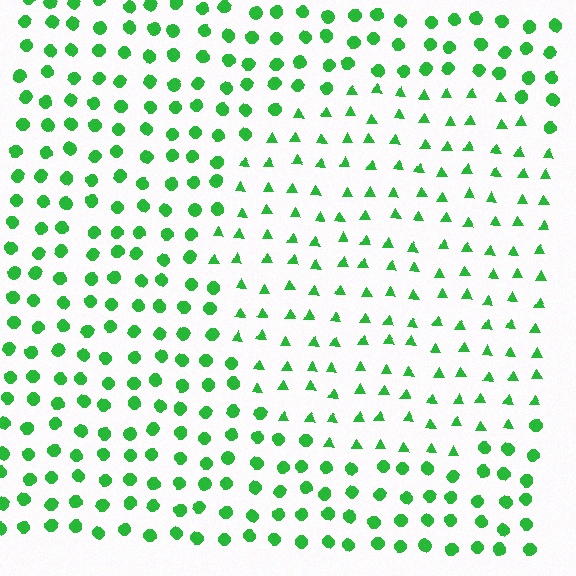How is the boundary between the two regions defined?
The boundary is defined by a change in element shape: triangles inside vs. circles outside. All elements share the same color and spacing.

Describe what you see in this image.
The image is filled with small green elements arranged in a uniform grid. A circle-shaped region contains triangles, while the surrounding area contains circles. The boundary is defined purely by the change in element shape.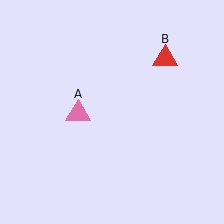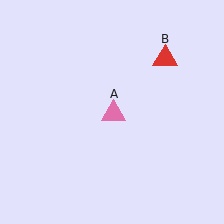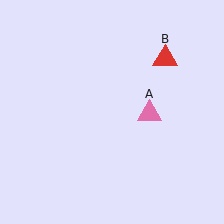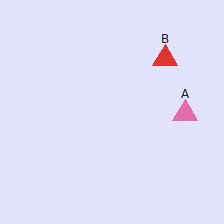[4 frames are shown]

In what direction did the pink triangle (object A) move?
The pink triangle (object A) moved right.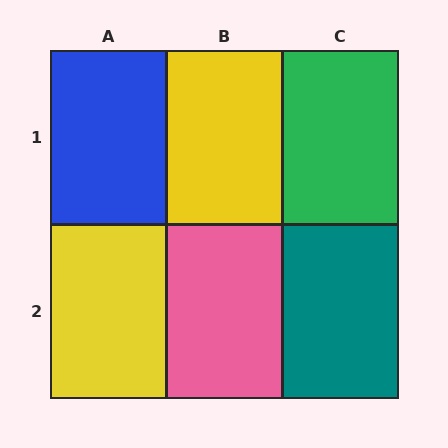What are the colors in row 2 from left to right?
Yellow, pink, teal.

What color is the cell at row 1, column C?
Green.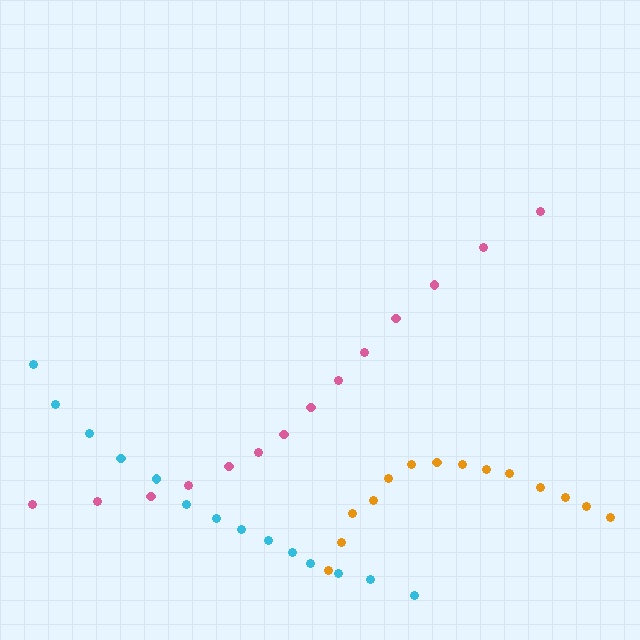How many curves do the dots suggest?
There are 3 distinct paths.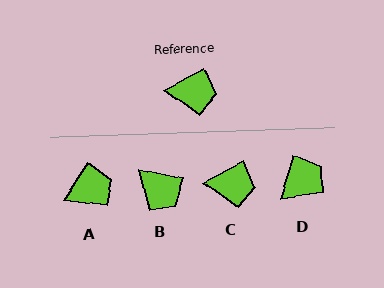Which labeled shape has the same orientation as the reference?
C.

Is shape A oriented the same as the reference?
No, it is off by about 30 degrees.